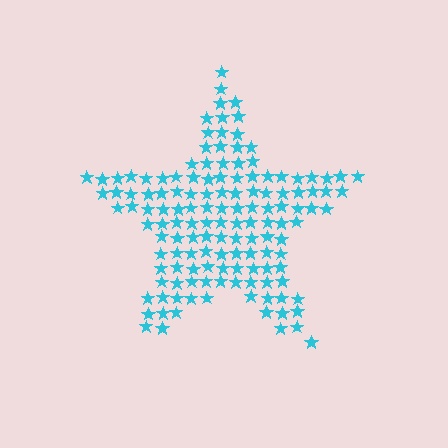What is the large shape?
The large shape is a star.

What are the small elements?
The small elements are stars.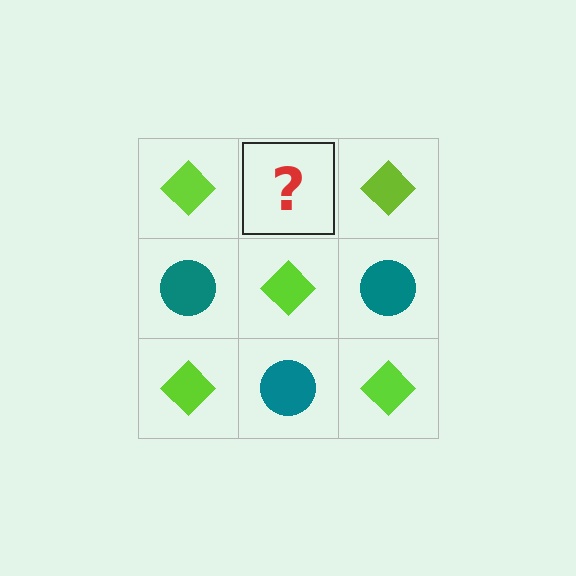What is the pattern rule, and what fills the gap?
The rule is that it alternates lime diamond and teal circle in a checkerboard pattern. The gap should be filled with a teal circle.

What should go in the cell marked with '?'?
The missing cell should contain a teal circle.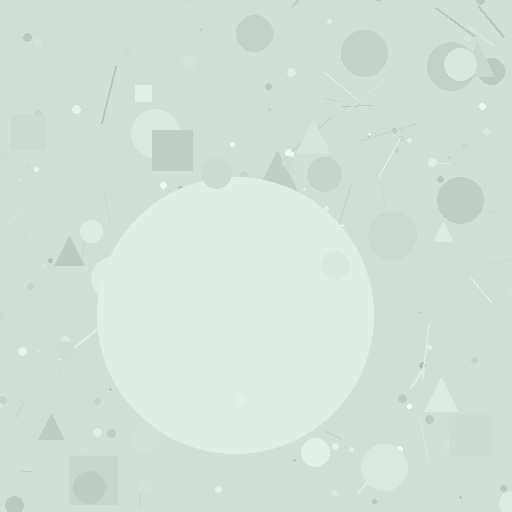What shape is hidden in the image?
A circle is hidden in the image.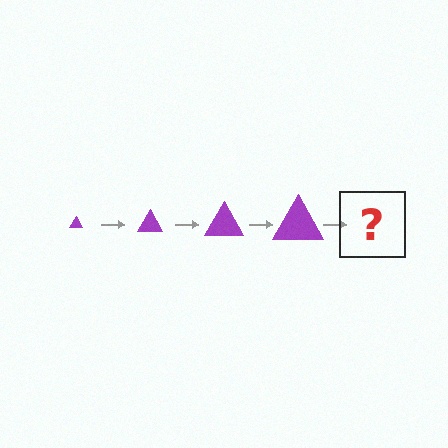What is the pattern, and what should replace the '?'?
The pattern is that the triangle gets progressively larger each step. The '?' should be a purple triangle, larger than the previous one.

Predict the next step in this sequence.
The next step is a purple triangle, larger than the previous one.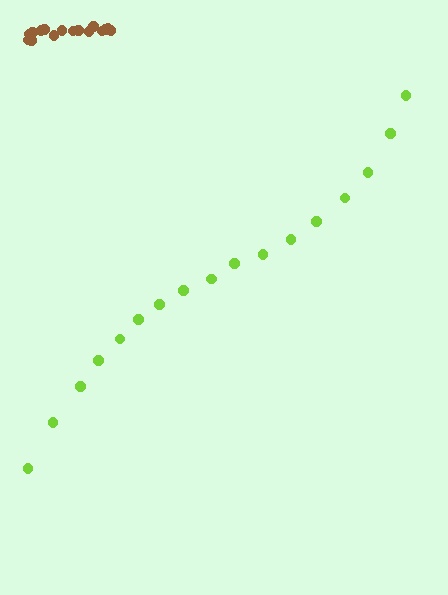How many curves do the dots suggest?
There are 2 distinct paths.